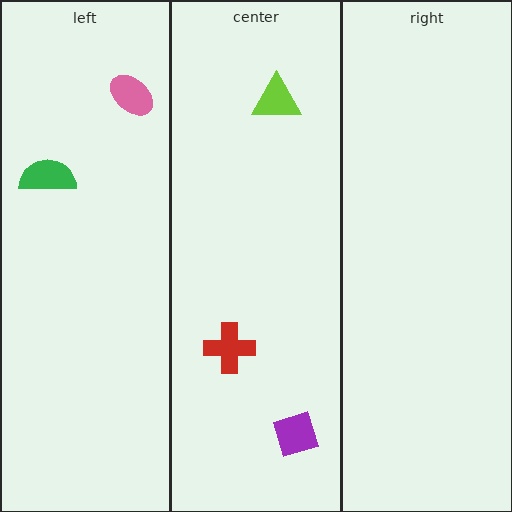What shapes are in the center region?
The lime triangle, the red cross, the purple diamond.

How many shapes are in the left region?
2.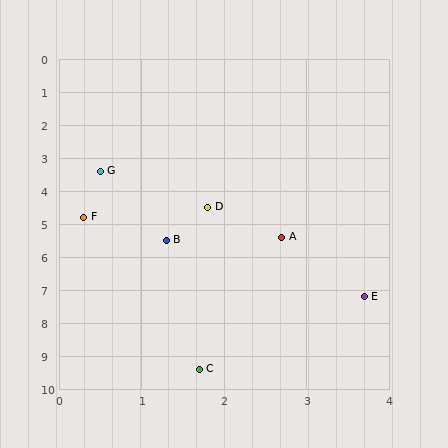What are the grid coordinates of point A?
Point A is at approximately (2.7, 5.4).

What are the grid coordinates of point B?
Point B is at approximately (1.3, 5.5).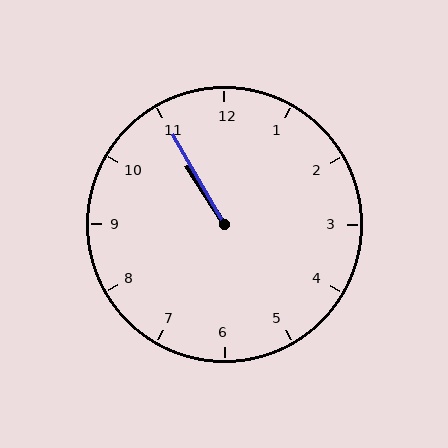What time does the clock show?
10:55.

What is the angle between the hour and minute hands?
Approximately 2 degrees.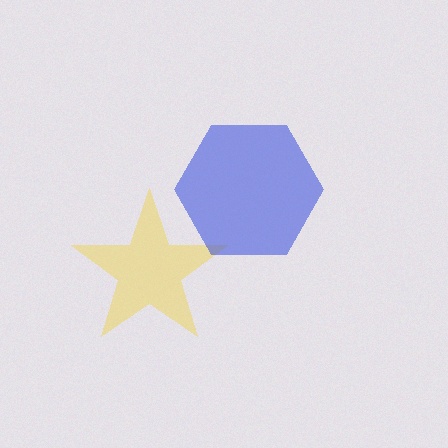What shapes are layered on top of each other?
The layered shapes are: a yellow star, a blue hexagon.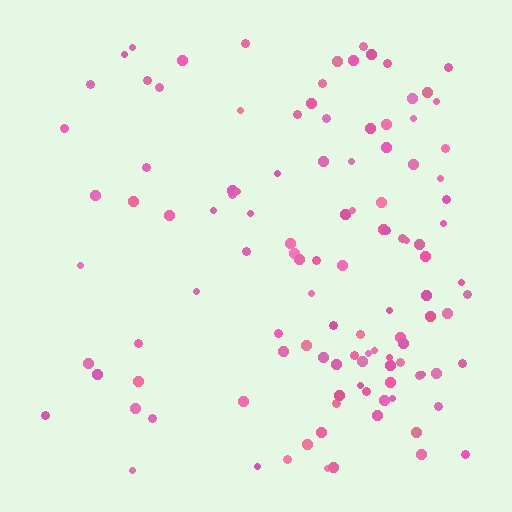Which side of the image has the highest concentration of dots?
The right.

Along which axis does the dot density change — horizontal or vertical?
Horizontal.